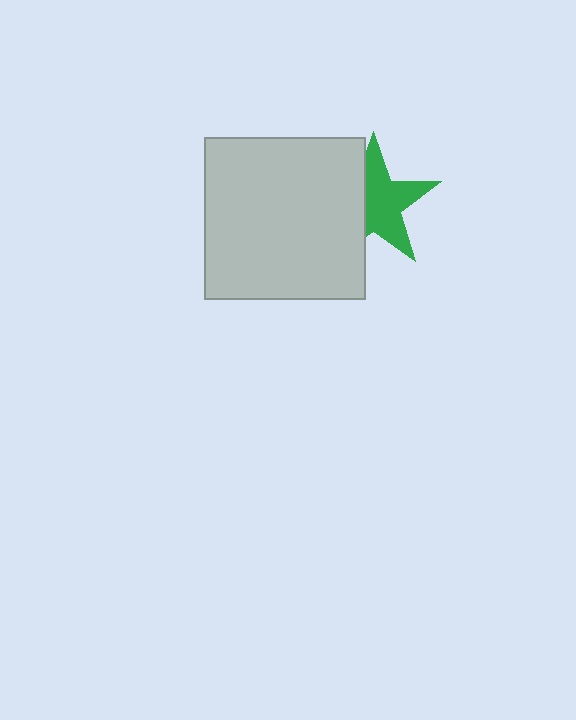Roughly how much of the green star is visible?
About half of it is visible (roughly 62%).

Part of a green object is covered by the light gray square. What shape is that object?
It is a star.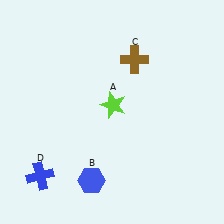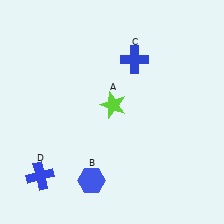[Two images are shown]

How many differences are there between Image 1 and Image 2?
There is 1 difference between the two images.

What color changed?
The cross (C) changed from brown in Image 1 to blue in Image 2.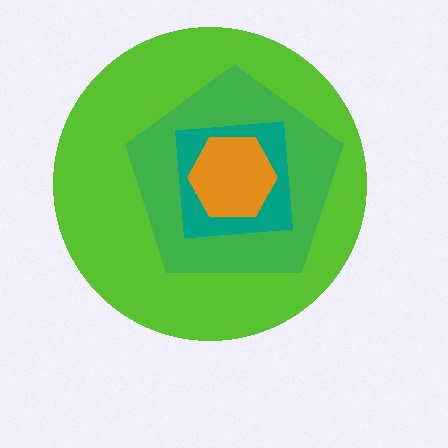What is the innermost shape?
The orange hexagon.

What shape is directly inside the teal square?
The orange hexagon.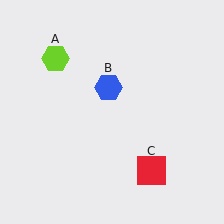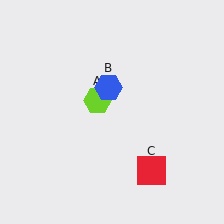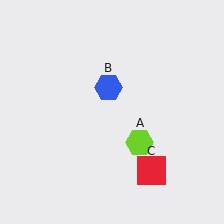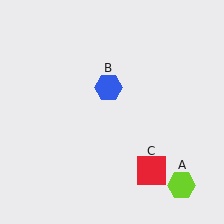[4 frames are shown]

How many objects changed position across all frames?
1 object changed position: lime hexagon (object A).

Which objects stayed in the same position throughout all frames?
Blue hexagon (object B) and red square (object C) remained stationary.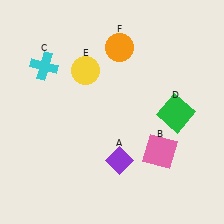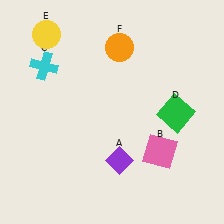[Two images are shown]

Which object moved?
The yellow circle (E) moved left.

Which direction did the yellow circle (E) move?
The yellow circle (E) moved left.